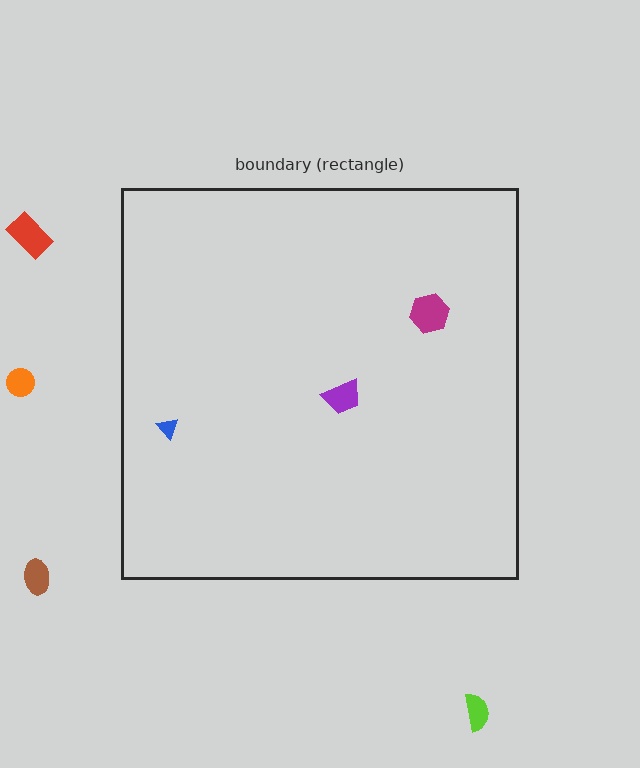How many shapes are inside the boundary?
3 inside, 4 outside.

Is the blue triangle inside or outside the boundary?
Inside.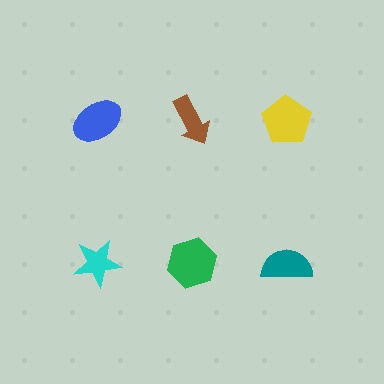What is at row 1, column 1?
A blue ellipse.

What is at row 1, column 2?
A brown arrow.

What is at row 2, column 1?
A cyan star.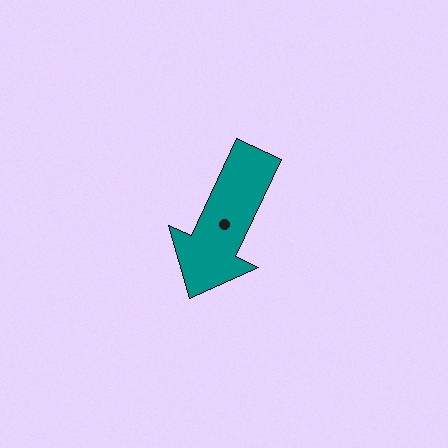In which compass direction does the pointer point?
Southwest.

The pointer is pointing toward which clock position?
Roughly 7 o'clock.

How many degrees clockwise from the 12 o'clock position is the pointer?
Approximately 205 degrees.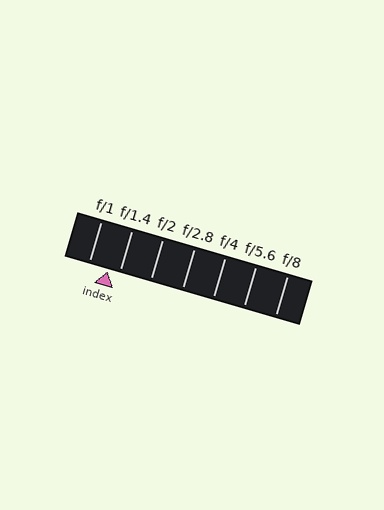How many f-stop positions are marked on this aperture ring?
There are 7 f-stop positions marked.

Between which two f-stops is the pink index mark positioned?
The index mark is between f/1 and f/1.4.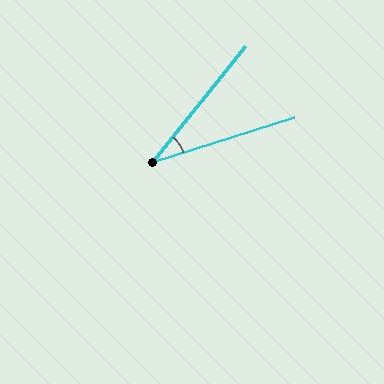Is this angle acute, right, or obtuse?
It is acute.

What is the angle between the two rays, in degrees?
Approximately 34 degrees.